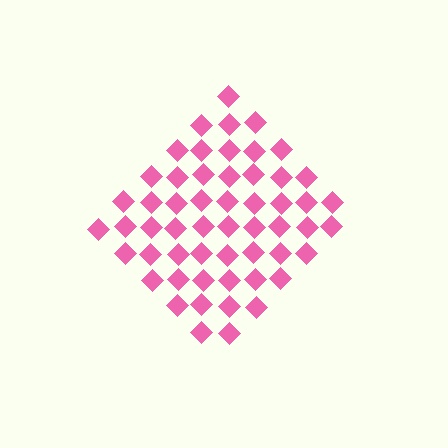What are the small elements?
The small elements are diamonds.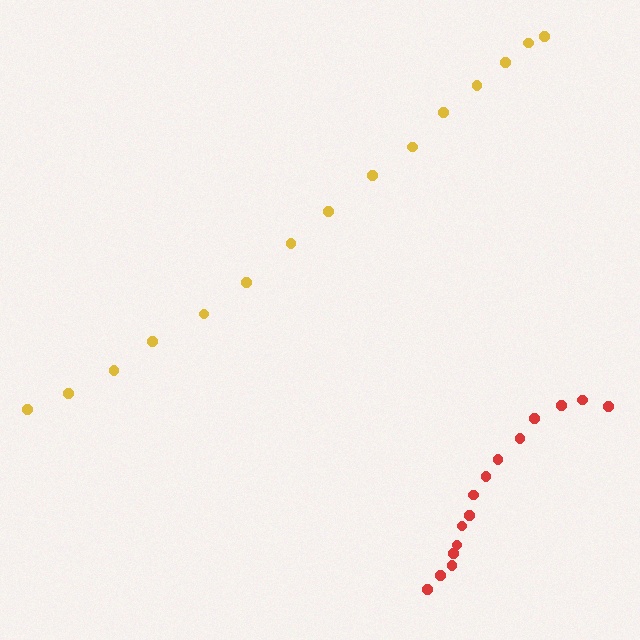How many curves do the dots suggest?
There are 2 distinct paths.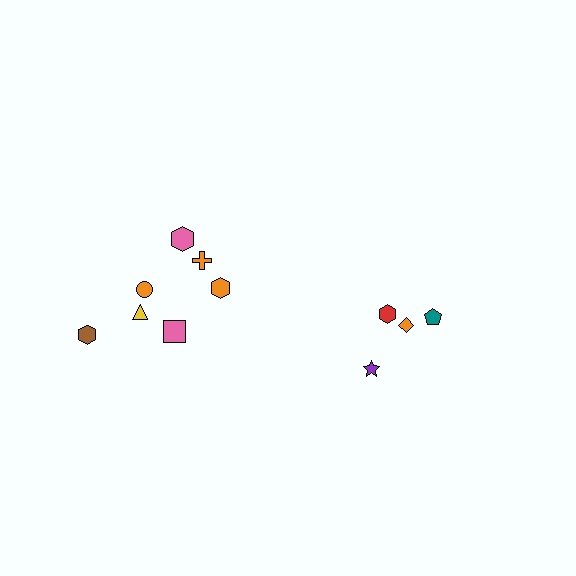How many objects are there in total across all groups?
There are 11 objects.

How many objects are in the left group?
There are 7 objects.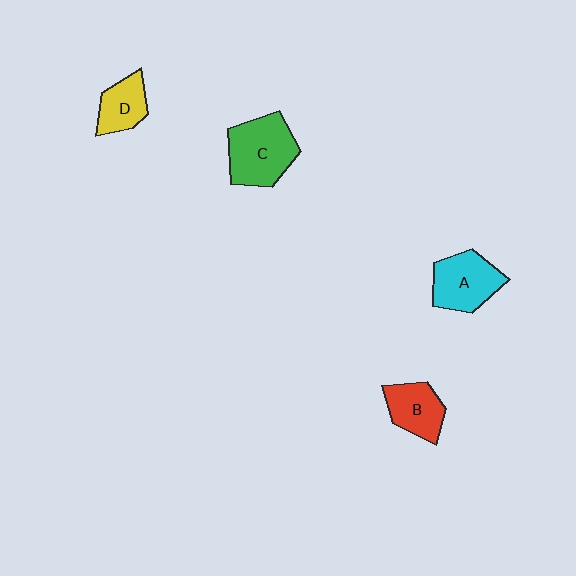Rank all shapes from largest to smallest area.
From largest to smallest: C (green), A (cyan), B (red), D (yellow).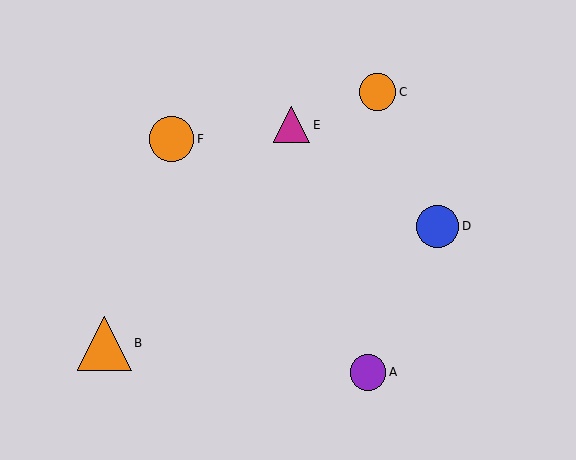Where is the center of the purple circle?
The center of the purple circle is at (368, 372).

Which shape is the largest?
The orange triangle (labeled B) is the largest.